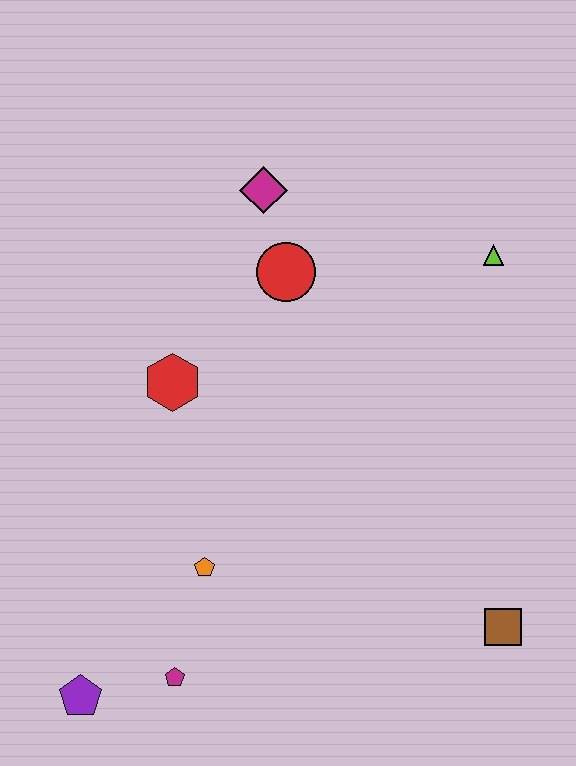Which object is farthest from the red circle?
The purple pentagon is farthest from the red circle.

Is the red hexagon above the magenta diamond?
No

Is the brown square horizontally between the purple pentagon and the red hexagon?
No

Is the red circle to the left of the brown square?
Yes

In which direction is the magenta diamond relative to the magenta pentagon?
The magenta diamond is above the magenta pentagon.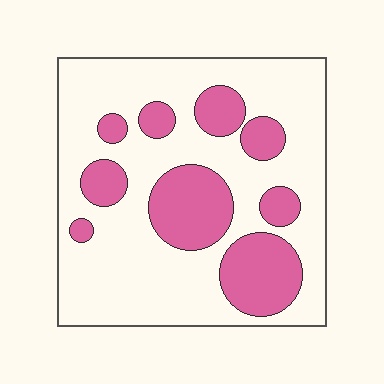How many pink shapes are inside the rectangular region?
9.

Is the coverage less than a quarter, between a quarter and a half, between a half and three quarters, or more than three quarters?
Between a quarter and a half.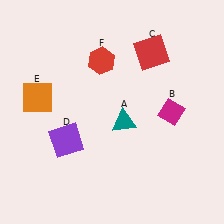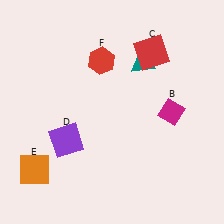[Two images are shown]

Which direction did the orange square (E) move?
The orange square (E) moved down.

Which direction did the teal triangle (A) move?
The teal triangle (A) moved up.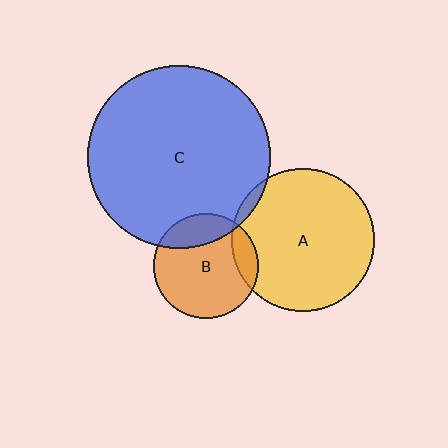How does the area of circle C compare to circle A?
Approximately 1.6 times.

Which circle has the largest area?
Circle C (blue).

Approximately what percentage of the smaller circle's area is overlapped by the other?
Approximately 20%.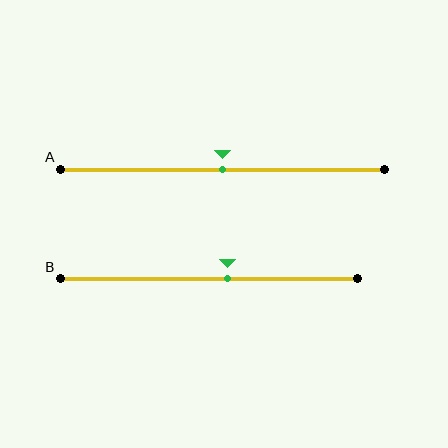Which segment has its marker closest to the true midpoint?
Segment A has its marker closest to the true midpoint.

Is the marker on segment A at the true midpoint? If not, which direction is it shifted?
Yes, the marker on segment A is at the true midpoint.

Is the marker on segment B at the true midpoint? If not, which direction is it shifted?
No, the marker on segment B is shifted to the right by about 6% of the segment length.